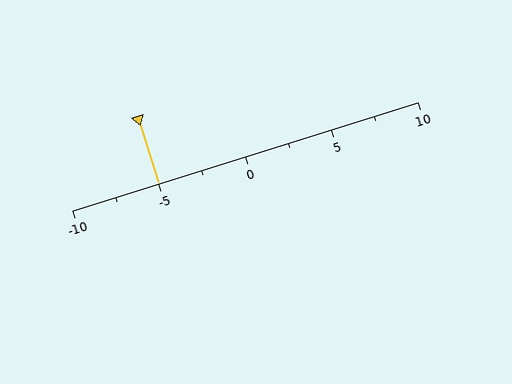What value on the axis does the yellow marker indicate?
The marker indicates approximately -5.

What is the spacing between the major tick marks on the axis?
The major ticks are spaced 5 apart.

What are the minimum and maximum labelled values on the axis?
The axis runs from -10 to 10.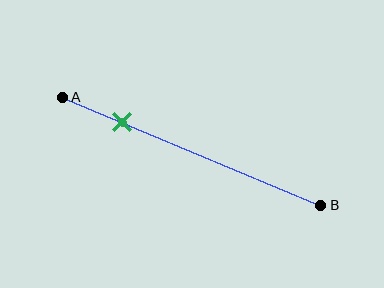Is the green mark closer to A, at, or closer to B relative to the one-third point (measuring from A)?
The green mark is closer to point A than the one-third point of segment AB.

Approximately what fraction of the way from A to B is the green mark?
The green mark is approximately 25% of the way from A to B.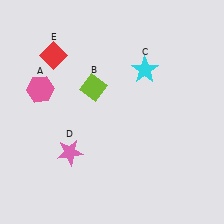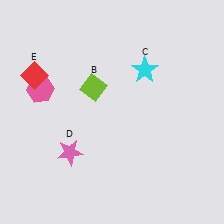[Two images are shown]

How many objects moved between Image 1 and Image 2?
1 object moved between the two images.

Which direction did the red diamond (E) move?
The red diamond (E) moved down.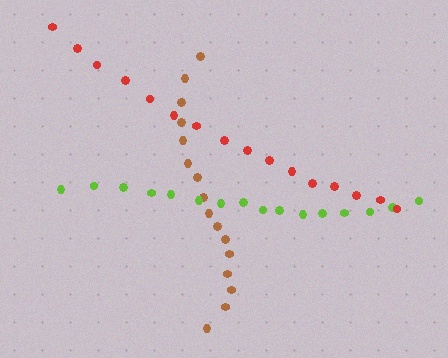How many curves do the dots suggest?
There are 3 distinct paths.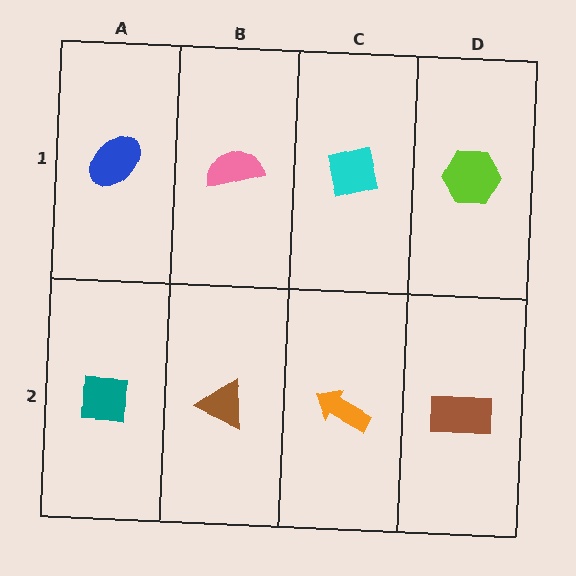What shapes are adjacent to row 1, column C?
An orange arrow (row 2, column C), a pink semicircle (row 1, column B), a lime hexagon (row 1, column D).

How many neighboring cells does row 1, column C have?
3.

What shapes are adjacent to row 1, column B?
A brown triangle (row 2, column B), a blue ellipse (row 1, column A), a cyan square (row 1, column C).